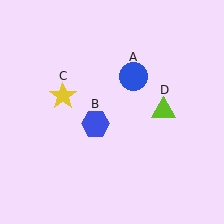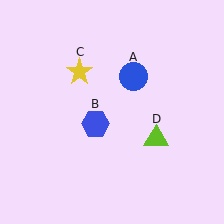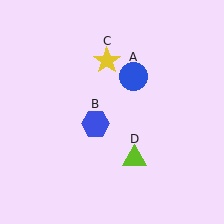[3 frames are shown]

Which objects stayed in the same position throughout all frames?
Blue circle (object A) and blue hexagon (object B) remained stationary.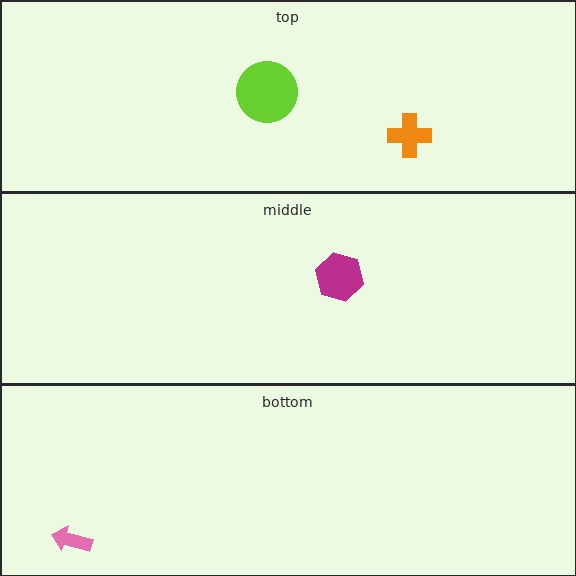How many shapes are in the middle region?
1.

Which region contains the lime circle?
The top region.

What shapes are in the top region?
The lime circle, the orange cross.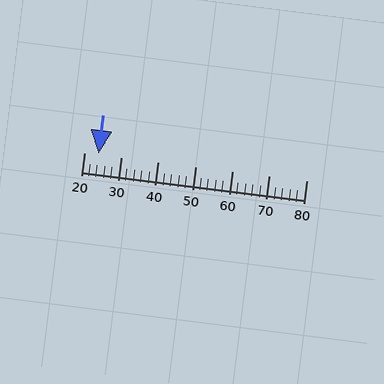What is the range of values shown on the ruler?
The ruler shows values from 20 to 80.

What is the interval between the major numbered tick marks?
The major tick marks are spaced 10 units apart.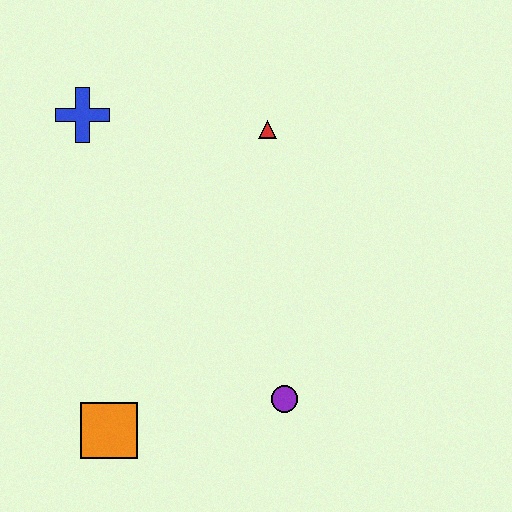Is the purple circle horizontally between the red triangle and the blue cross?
No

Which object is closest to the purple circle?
The orange square is closest to the purple circle.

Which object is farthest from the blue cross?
The purple circle is farthest from the blue cross.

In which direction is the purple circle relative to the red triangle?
The purple circle is below the red triangle.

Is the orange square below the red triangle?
Yes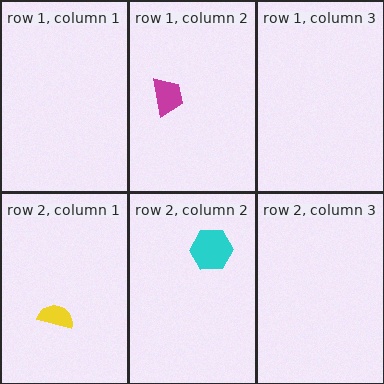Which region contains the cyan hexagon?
The row 2, column 2 region.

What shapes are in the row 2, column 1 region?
The yellow semicircle.